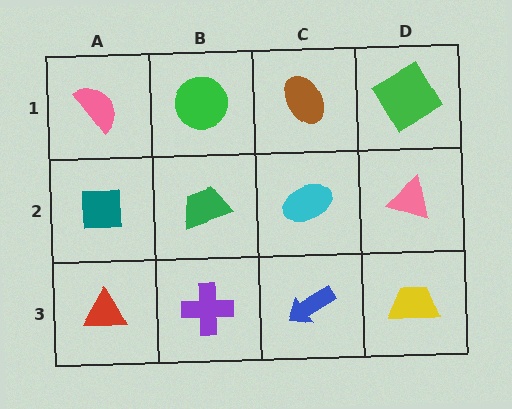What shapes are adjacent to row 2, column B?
A green circle (row 1, column B), a purple cross (row 3, column B), a teal square (row 2, column A), a cyan ellipse (row 2, column C).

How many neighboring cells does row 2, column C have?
4.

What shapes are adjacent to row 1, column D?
A pink triangle (row 2, column D), a brown ellipse (row 1, column C).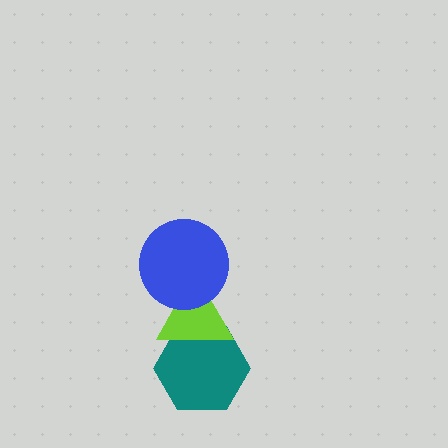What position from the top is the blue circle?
The blue circle is 1st from the top.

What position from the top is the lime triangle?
The lime triangle is 2nd from the top.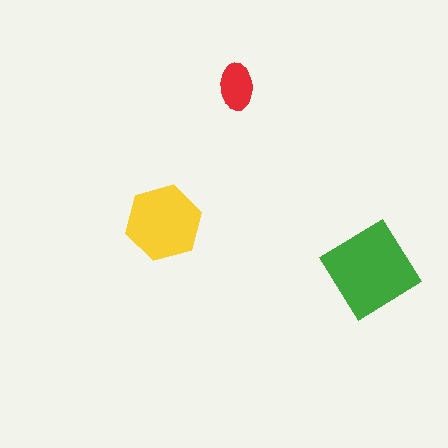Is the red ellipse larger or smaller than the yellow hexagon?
Smaller.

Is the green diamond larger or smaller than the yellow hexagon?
Larger.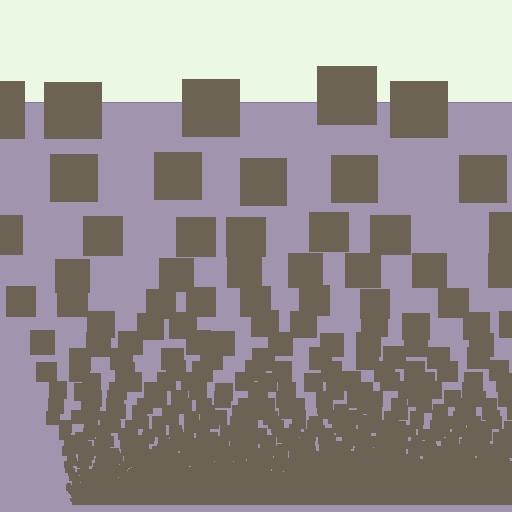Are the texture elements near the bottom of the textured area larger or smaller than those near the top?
Smaller. The gradient is inverted — elements near the bottom are smaller and denser.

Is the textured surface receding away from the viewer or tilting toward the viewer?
The surface appears to tilt toward the viewer. Texture elements get larger and sparser toward the top.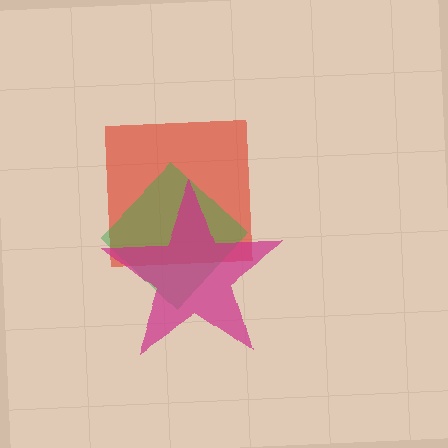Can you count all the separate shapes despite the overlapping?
Yes, there are 3 separate shapes.